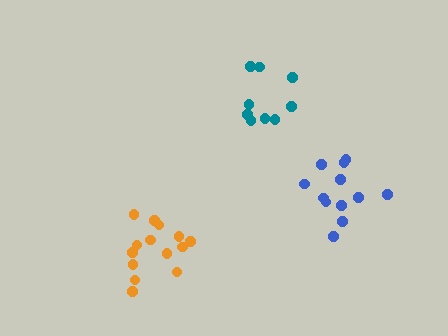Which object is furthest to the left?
The orange cluster is leftmost.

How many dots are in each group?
Group 1: 12 dots, Group 2: 9 dots, Group 3: 14 dots (35 total).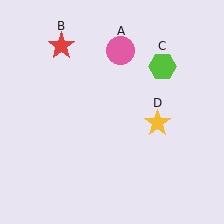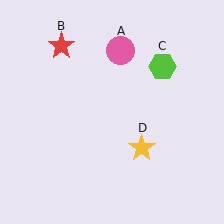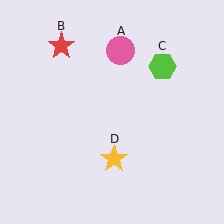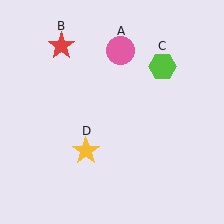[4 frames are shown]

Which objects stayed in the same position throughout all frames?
Pink circle (object A) and red star (object B) and lime hexagon (object C) remained stationary.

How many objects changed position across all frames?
1 object changed position: yellow star (object D).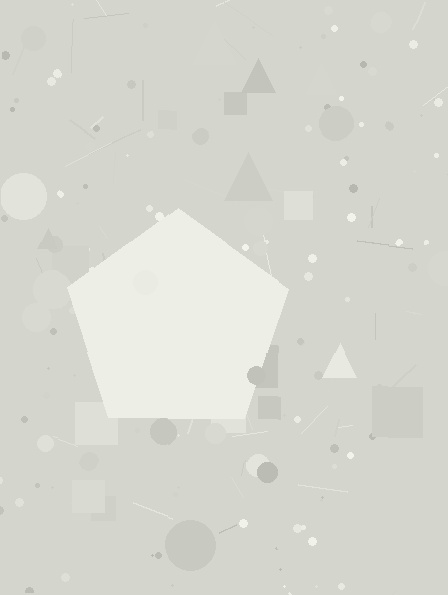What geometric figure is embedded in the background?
A pentagon is embedded in the background.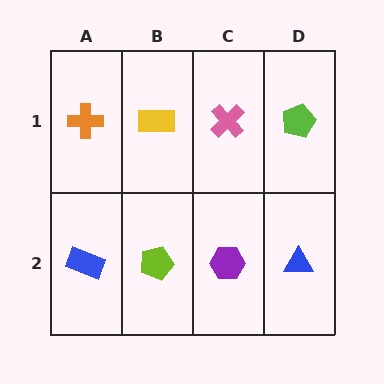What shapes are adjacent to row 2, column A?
An orange cross (row 1, column A), a lime pentagon (row 2, column B).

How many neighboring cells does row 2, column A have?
2.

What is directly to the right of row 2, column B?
A purple hexagon.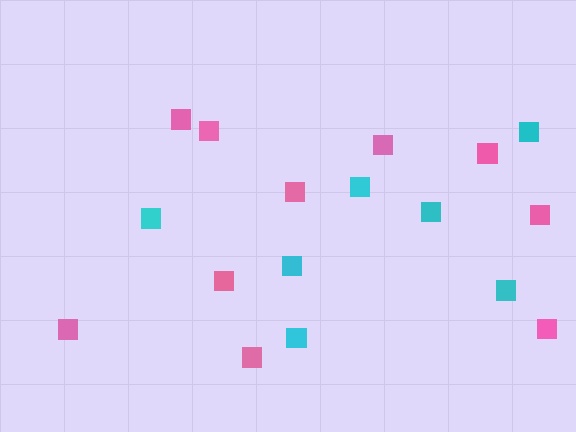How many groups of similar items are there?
There are 2 groups: one group of cyan squares (7) and one group of pink squares (10).